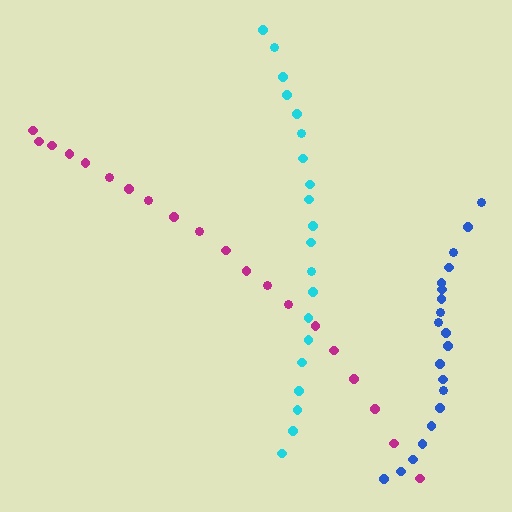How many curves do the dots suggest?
There are 3 distinct paths.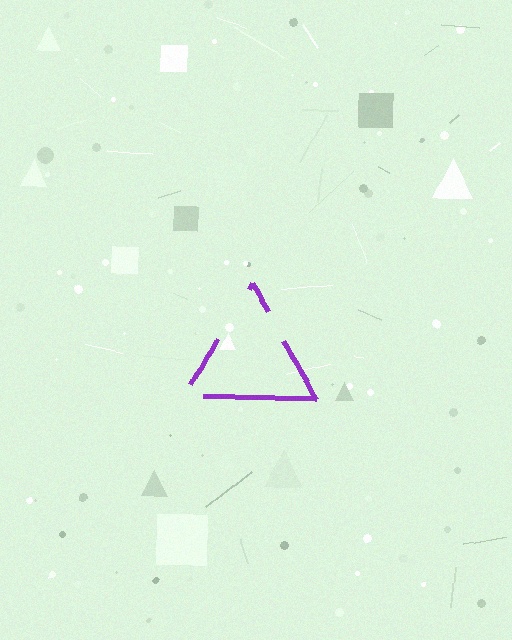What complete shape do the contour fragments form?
The contour fragments form a triangle.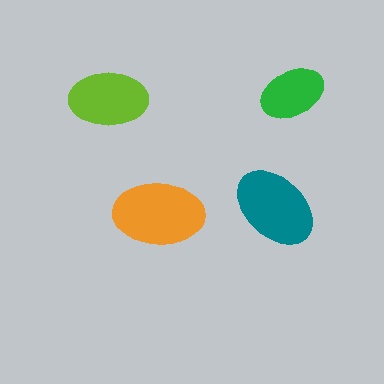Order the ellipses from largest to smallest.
the orange one, the teal one, the lime one, the green one.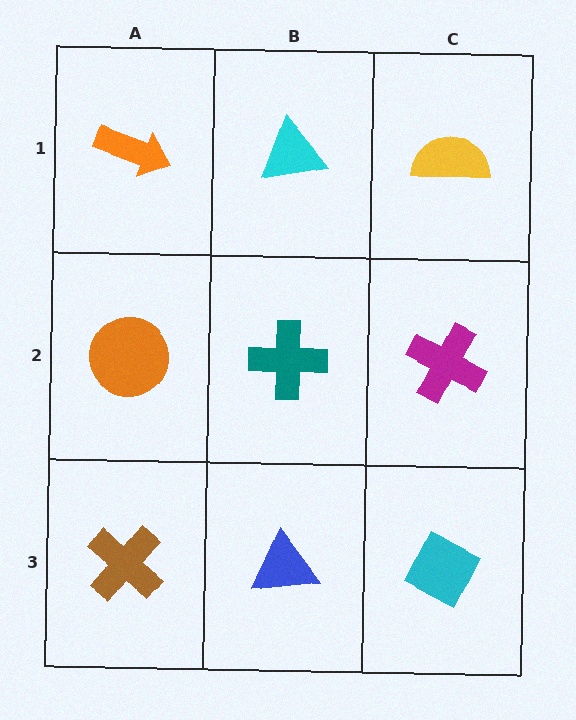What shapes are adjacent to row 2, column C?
A yellow semicircle (row 1, column C), a cyan diamond (row 3, column C), a teal cross (row 2, column B).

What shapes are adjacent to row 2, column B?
A cyan triangle (row 1, column B), a blue triangle (row 3, column B), an orange circle (row 2, column A), a magenta cross (row 2, column C).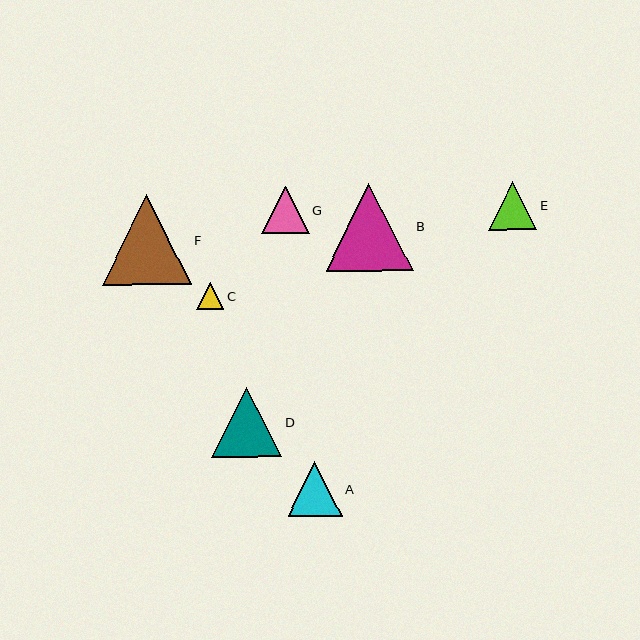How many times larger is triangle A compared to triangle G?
Triangle A is approximately 1.2 times the size of triangle G.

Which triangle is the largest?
Triangle F is the largest with a size of approximately 90 pixels.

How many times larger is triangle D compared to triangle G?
Triangle D is approximately 1.5 times the size of triangle G.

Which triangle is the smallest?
Triangle C is the smallest with a size of approximately 27 pixels.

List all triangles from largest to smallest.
From largest to smallest: F, B, D, A, E, G, C.